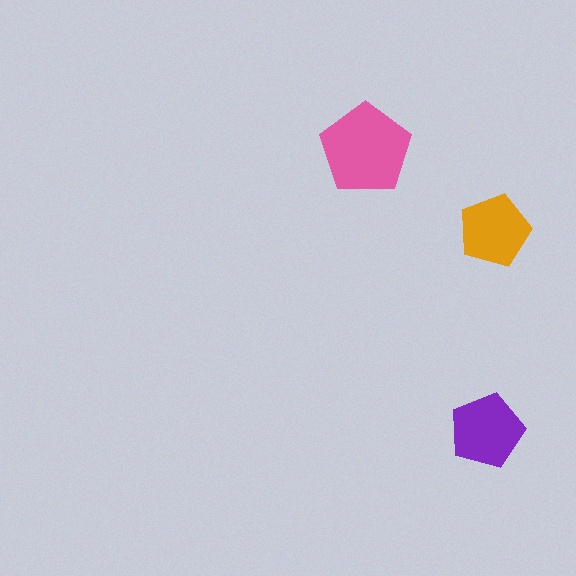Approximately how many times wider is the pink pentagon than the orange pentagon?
About 1.5 times wider.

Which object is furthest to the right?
The orange pentagon is rightmost.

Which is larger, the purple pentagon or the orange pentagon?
The purple one.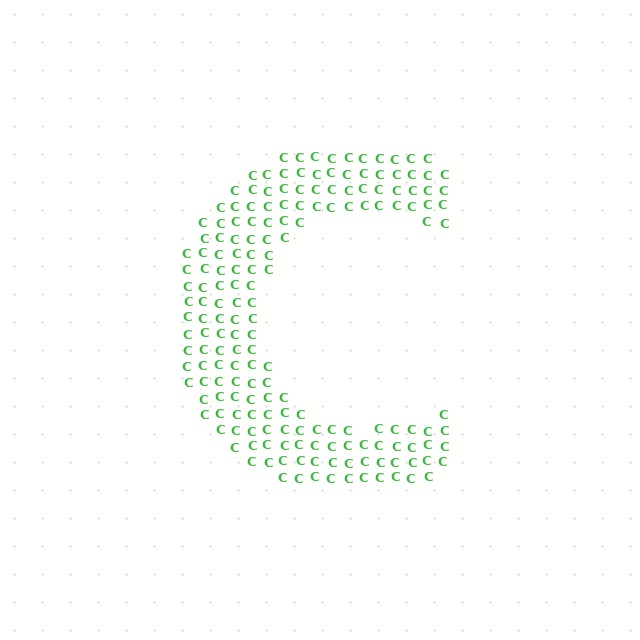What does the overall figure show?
The overall figure shows the letter C.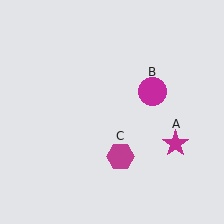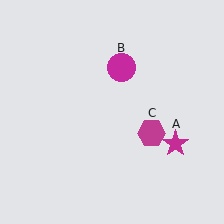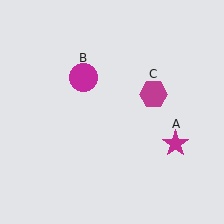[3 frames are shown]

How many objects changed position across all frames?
2 objects changed position: magenta circle (object B), magenta hexagon (object C).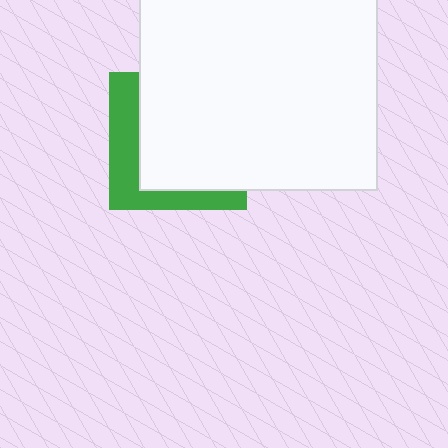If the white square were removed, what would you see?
You would see the complete green square.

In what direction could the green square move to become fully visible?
The green square could move toward the lower-left. That would shift it out from behind the white square entirely.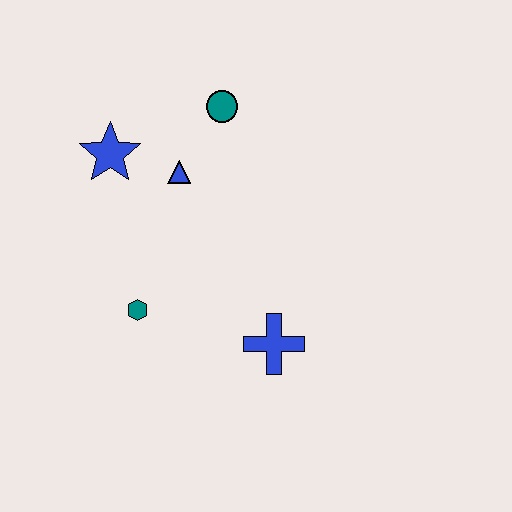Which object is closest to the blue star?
The blue triangle is closest to the blue star.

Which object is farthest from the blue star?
The blue cross is farthest from the blue star.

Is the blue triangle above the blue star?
No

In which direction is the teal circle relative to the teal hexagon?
The teal circle is above the teal hexagon.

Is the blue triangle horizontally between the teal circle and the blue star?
Yes